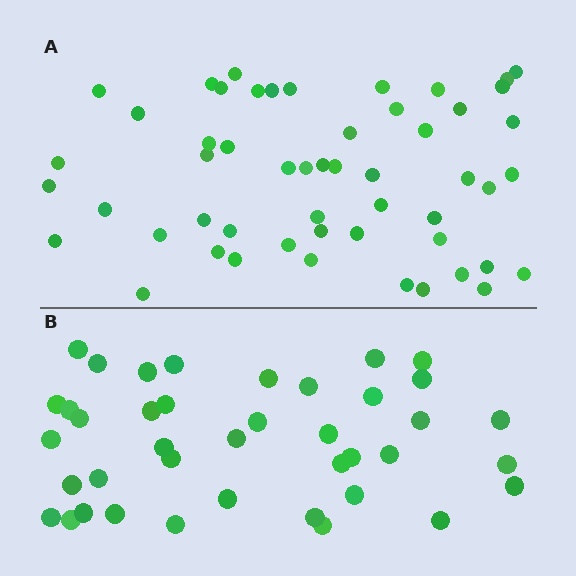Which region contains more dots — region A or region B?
Region A (the top region) has more dots.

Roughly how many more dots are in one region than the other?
Region A has approximately 15 more dots than region B.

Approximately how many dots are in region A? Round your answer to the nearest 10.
About 50 dots. (The exact count is 53, which rounds to 50.)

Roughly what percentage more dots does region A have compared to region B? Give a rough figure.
About 30% more.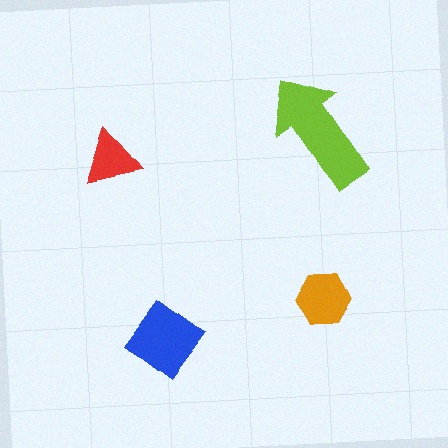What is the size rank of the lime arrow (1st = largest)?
1st.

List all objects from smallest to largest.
The red triangle, the orange hexagon, the blue diamond, the lime arrow.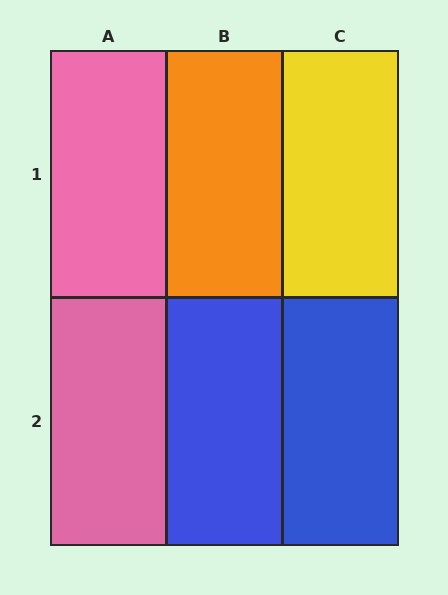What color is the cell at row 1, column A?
Pink.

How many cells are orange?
1 cell is orange.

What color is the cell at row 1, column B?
Orange.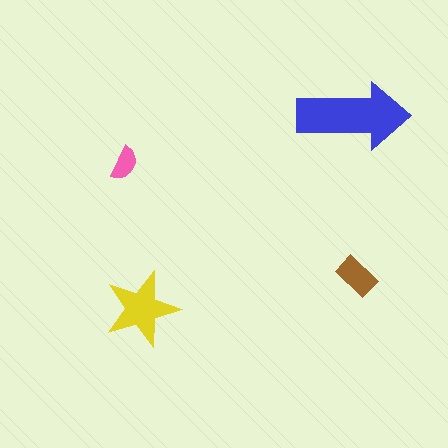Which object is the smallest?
The pink semicircle.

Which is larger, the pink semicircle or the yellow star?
The yellow star.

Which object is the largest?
The blue arrow.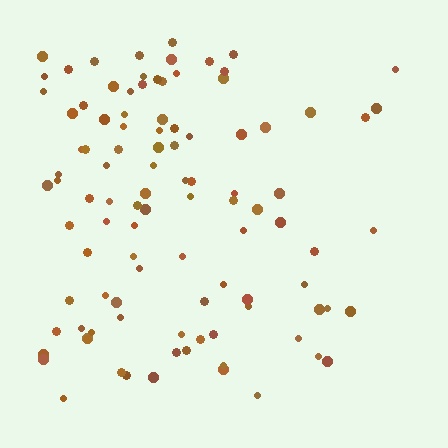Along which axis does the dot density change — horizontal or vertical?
Horizontal.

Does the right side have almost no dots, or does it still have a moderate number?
Still a moderate number, just noticeably fewer than the left.